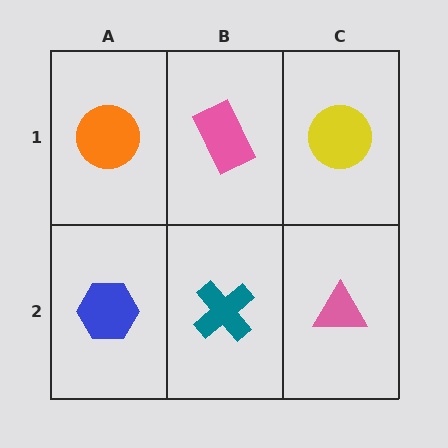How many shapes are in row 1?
3 shapes.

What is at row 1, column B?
A pink rectangle.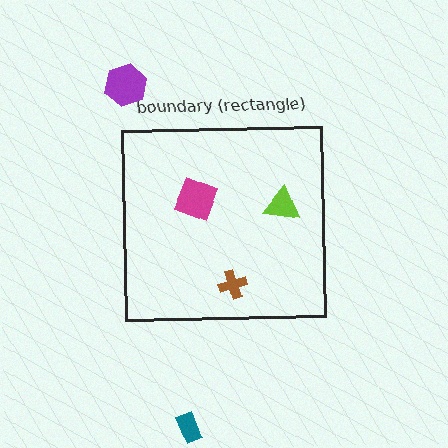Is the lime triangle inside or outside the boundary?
Inside.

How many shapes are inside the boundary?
3 inside, 2 outside.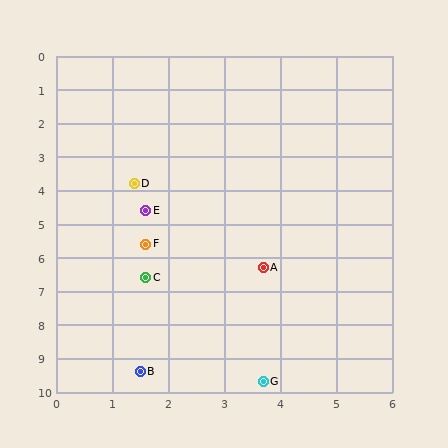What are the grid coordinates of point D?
Point D is at approximately (1.4, 3.8).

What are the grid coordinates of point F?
Point F is at approximately (1.6, 5.6).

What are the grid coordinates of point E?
Point E is at approximately (1.6, 4.6).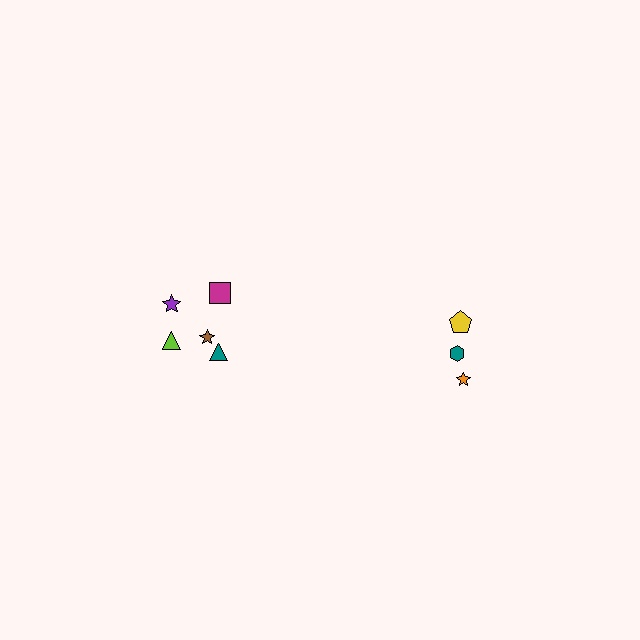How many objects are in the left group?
There are 5 objects.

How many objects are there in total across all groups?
There are 8 objects.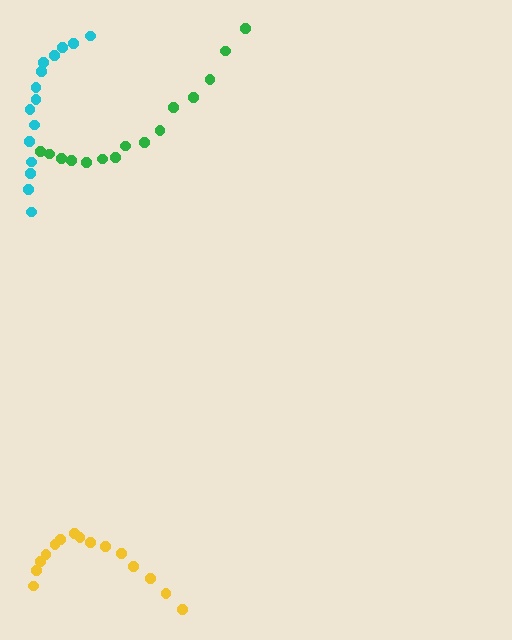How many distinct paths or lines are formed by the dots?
There are 3 distinct paths.